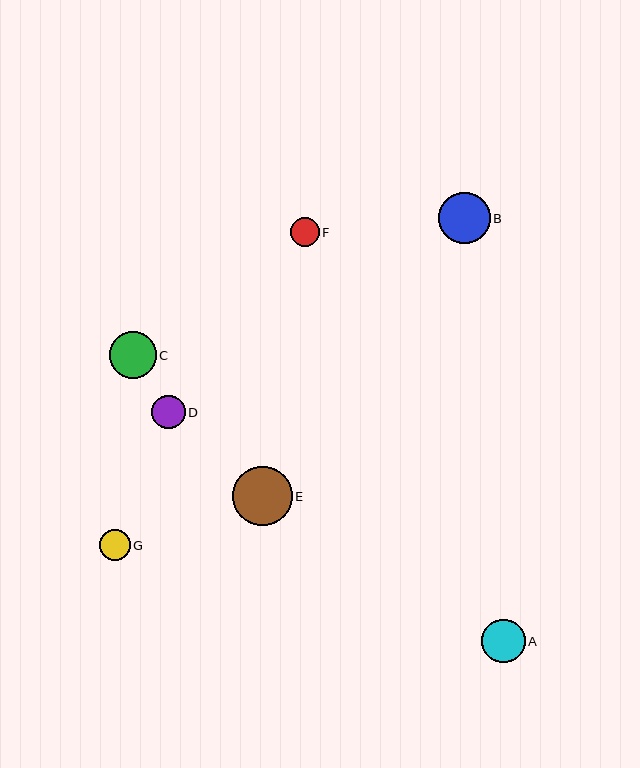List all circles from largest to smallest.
From largest to smallest: E, B, C, A, D, G, F.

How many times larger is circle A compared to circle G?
Circle A is approximately 1.4 times the size of circle G.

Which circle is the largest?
Circle E is the largest with a size of approximately 59 pixels.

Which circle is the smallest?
Circle F is the smallest with a size of approximately 29 pixels.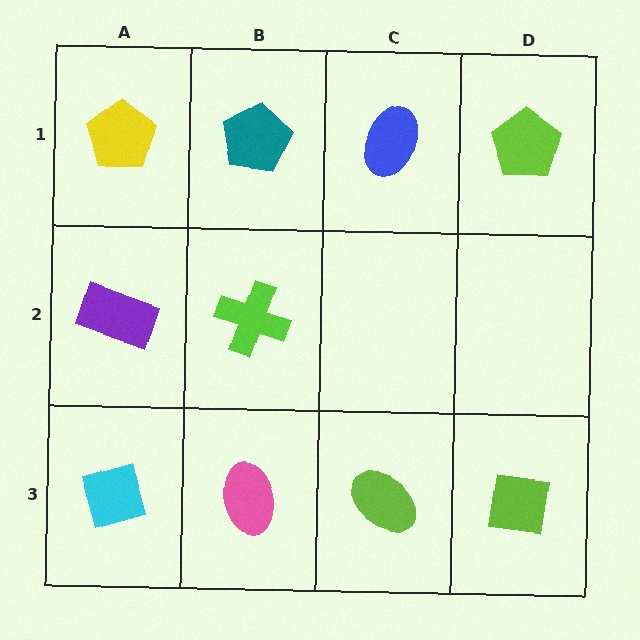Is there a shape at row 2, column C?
No, that cell is empty.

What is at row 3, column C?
A lime ellipse.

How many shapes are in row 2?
2 shapes.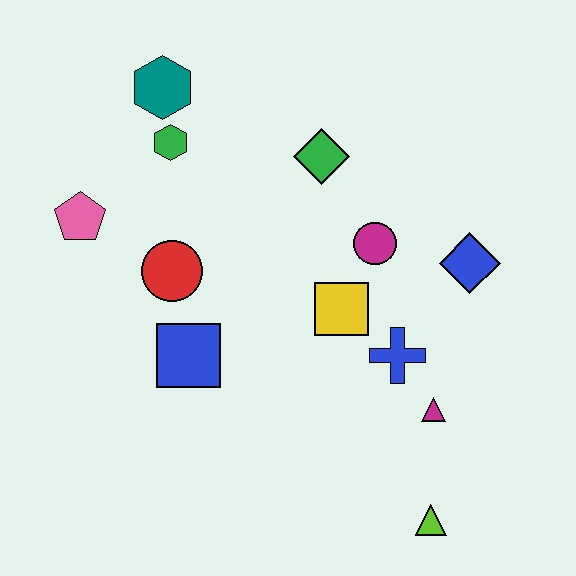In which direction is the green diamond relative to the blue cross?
The green diamond is above the blue cross.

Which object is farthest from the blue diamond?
The pink pentagon is farthest from the blue diamond.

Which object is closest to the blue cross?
The magenta triangle is closest to the blue cross.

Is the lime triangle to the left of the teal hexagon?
No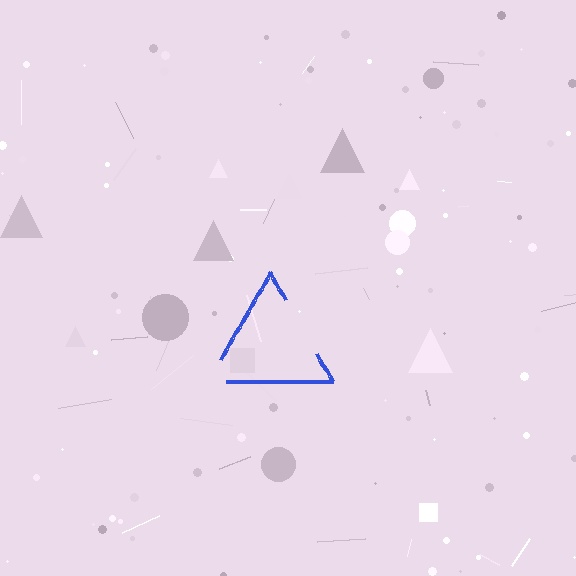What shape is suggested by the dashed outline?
The dashed outline suggests a triangle.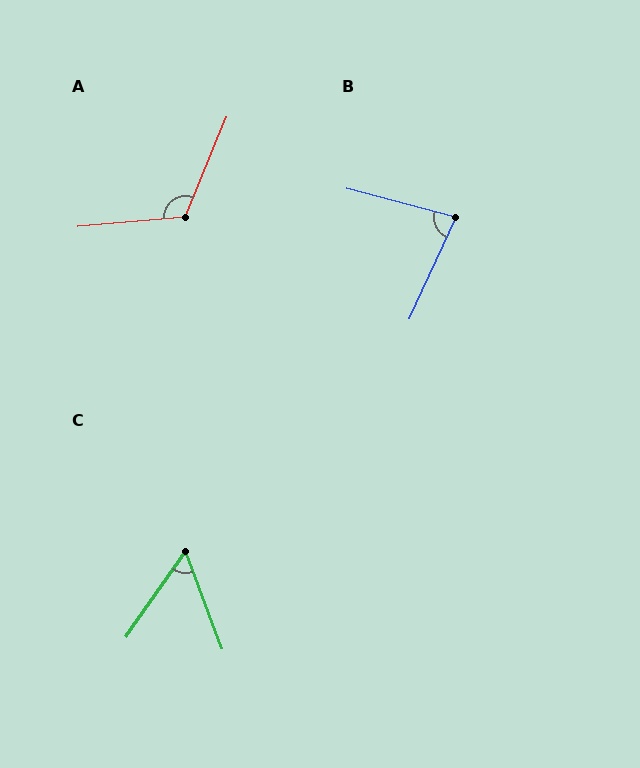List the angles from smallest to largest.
C (55°), B (80°), A (118°).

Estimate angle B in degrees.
Approximately 80 degrees.